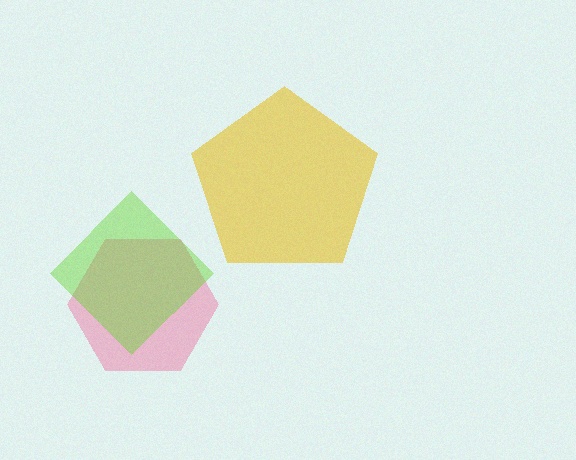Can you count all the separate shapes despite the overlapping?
Yes, there are 3 separate shapes.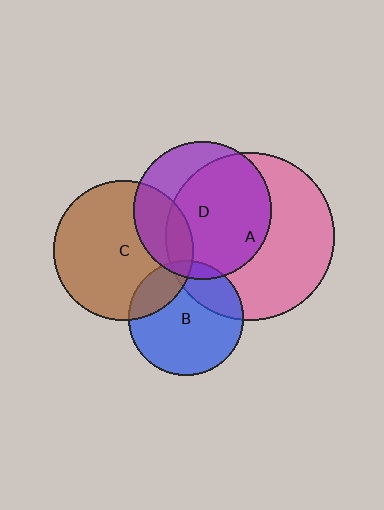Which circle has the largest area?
Circle A (pink).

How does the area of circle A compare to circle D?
Approximately 1.5 times.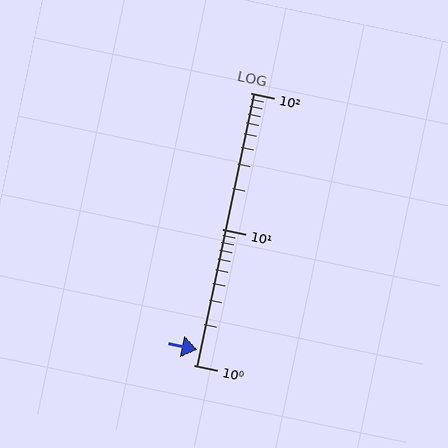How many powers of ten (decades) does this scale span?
The scale spans 2 decades, from 1 to 100.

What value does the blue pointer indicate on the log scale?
The pointer indicates approximately 1.3.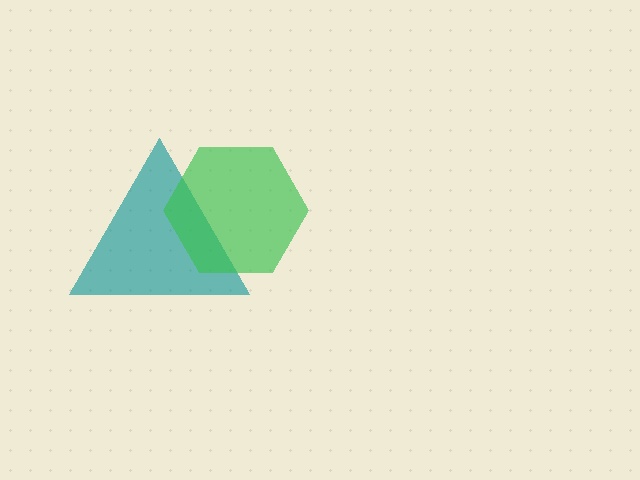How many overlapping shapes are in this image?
There are 2 overlapping shapes in the image.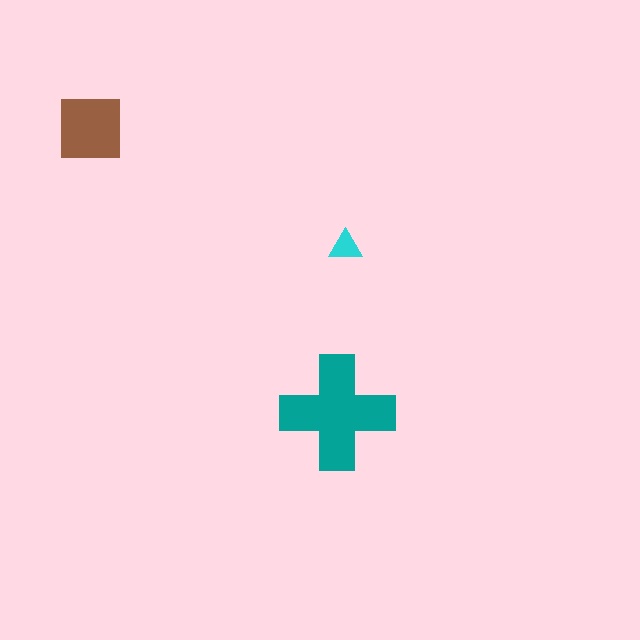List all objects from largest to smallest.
The teal cross, the brown square, the cyan triangle.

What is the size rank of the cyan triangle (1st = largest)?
3rd.